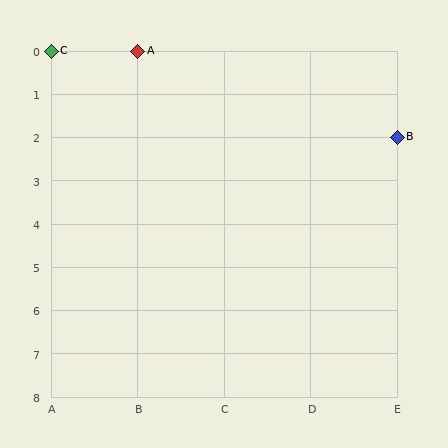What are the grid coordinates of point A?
Point A is at grid coordinates (B, 0).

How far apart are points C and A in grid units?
Points C and A are 1 column apart.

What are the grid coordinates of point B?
Point B is at grid coordinates (E, 2).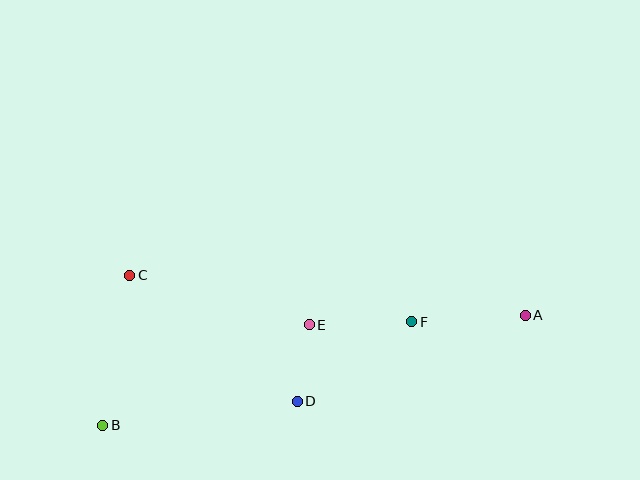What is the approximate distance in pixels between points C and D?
The distance between C and D is approximately 209 pixels.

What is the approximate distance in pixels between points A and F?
The distance between A and F is approximately 114 pixels.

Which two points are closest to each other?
Points D and E are closest to each other.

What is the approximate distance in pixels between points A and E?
The distance between A and E is approximately 216 pixels.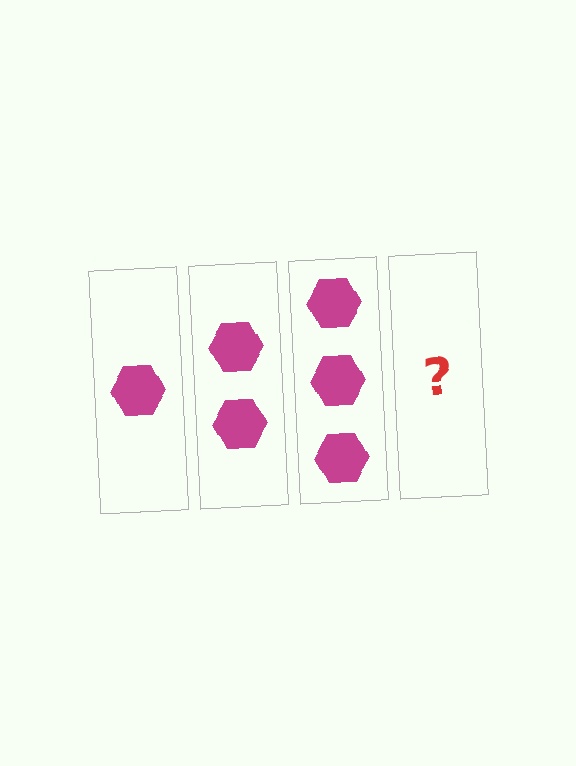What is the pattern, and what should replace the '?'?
The pattern is that each step adds one more hexagon. The '?' should be 4 hexagons.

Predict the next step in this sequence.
The next step is 4 hexagons.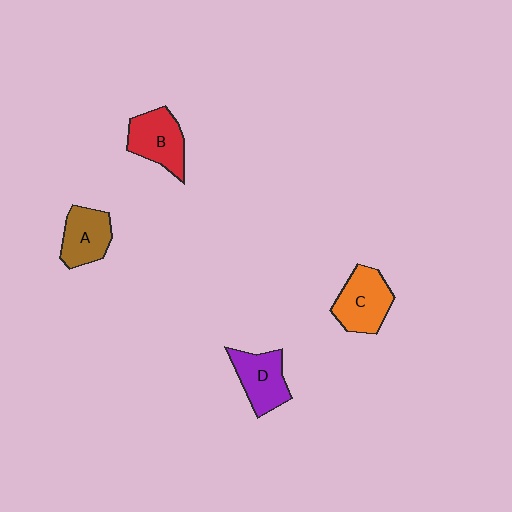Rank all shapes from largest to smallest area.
From largest to smallest: C (orange), B (red), D (purple), A (brown).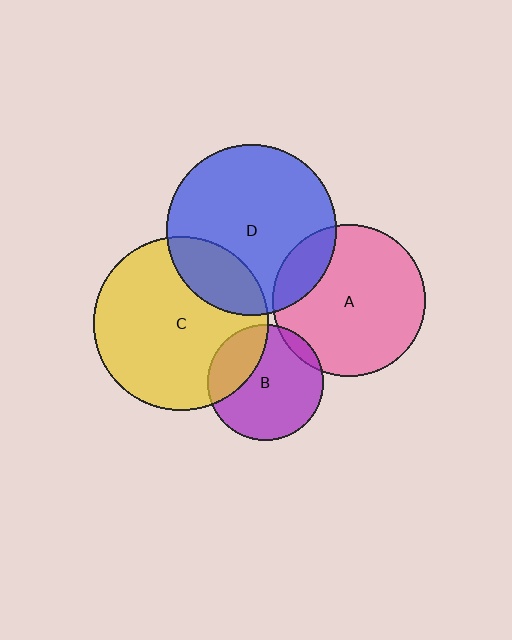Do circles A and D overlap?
Yes.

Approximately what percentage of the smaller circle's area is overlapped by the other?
Approximately 15%.